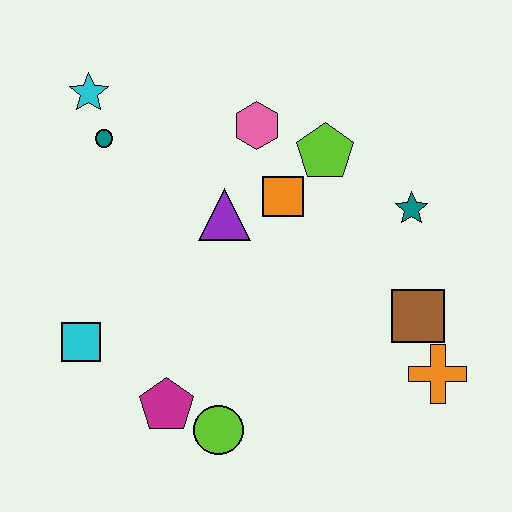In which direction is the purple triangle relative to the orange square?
The purple triangle is to the left of the orange square.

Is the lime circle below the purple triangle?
Yes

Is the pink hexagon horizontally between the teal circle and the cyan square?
No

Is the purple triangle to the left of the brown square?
Yes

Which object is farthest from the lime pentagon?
The cyan square is farthest from the lime pentagon.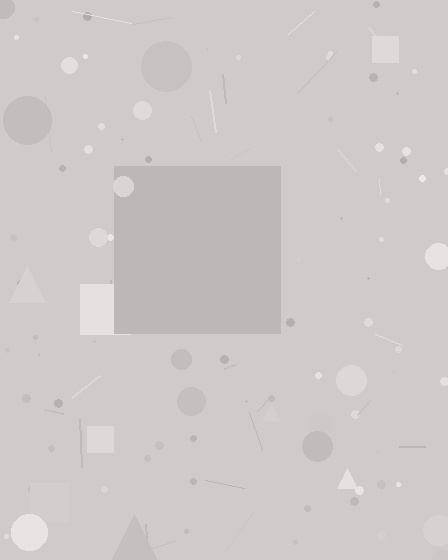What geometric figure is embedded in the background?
A square is embedded in the background.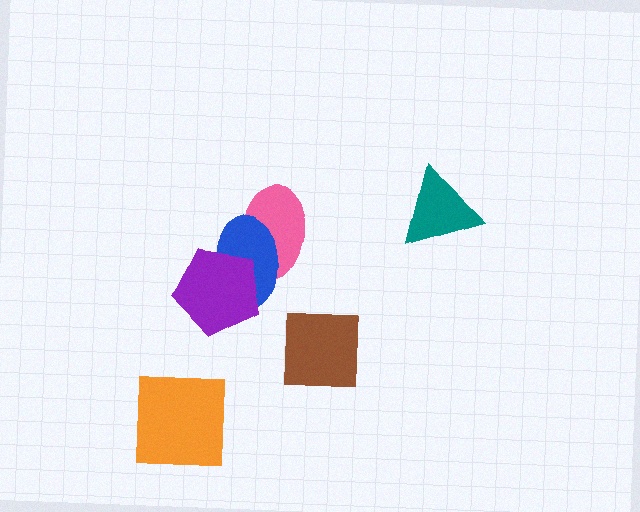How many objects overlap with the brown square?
0 objects overlap with the brown square.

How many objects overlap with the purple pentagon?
2 objects overlap with the purple pentagon.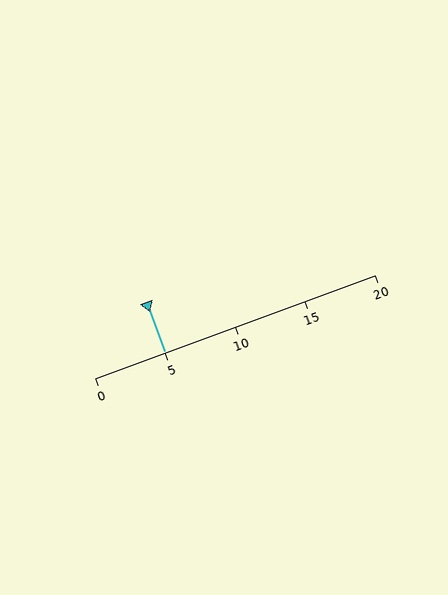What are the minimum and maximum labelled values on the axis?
The axis runs from 0 to 20.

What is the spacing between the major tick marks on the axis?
The major ticks are spaced 5 apart.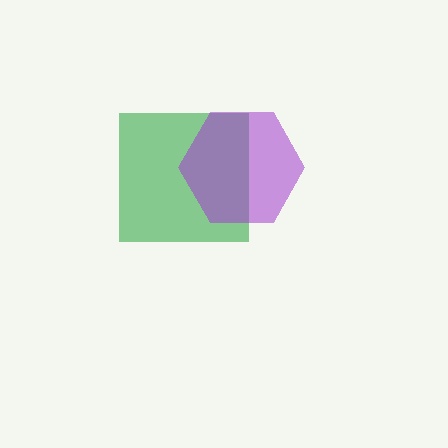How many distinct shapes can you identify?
There are 2 distinct shapes: a green square, a purple hexagon.